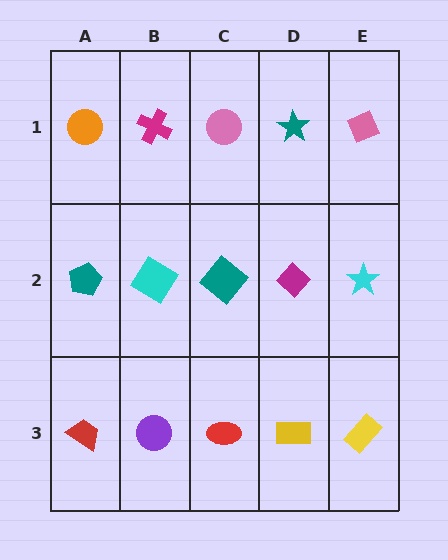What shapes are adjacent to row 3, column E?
A cyan star (row 2, column E), a yellow rectangle (row 3, column D).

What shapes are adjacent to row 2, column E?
A pink diamond (row 1, column E), a yellow rectangle (row 3, column E), a magenta diamond (row 2, column D).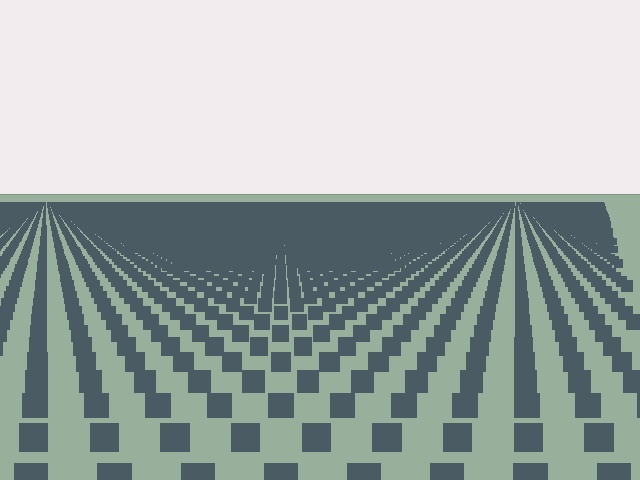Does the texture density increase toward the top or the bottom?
Density increases toward the top.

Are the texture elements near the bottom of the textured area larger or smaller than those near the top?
Larger. Near the bottom, elements are closer to the viewer and appear at a bigger on-screen size.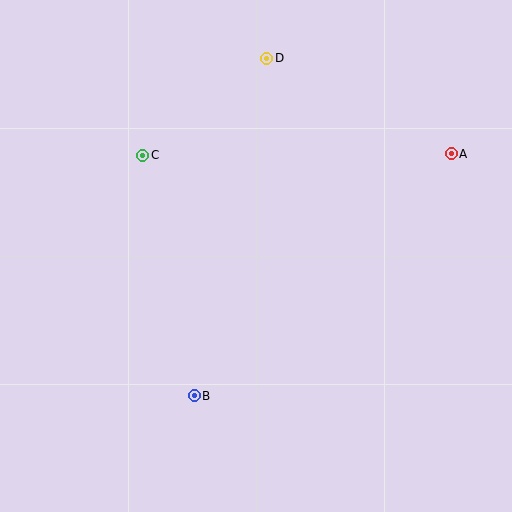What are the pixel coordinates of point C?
Point C is at (143, 155).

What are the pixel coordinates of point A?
Point A is at (451, 154).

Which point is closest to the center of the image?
Point C at (143, 155) is closest to the center.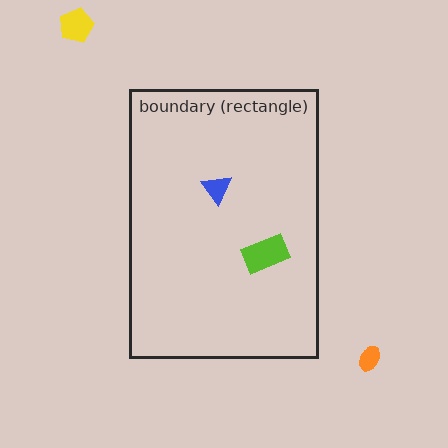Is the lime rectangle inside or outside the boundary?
Inside.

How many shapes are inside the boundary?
2 inside, 2 outside.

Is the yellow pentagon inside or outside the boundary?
Outside.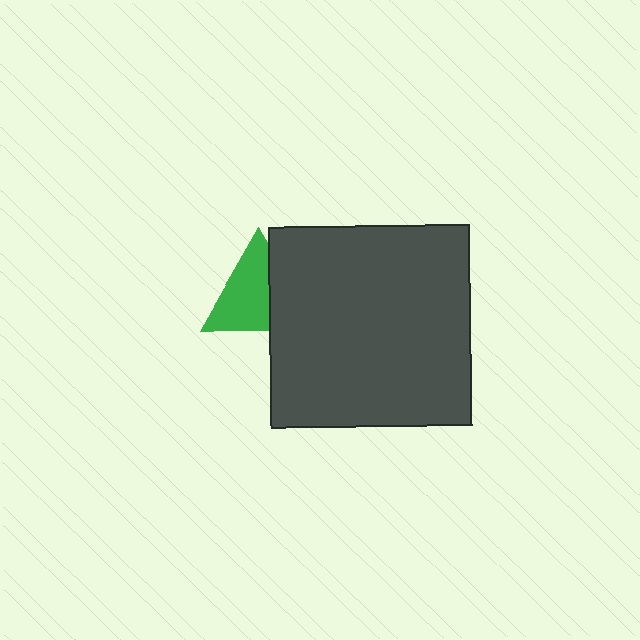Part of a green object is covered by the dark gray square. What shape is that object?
It is a triangle.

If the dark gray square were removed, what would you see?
You would see the complete green triangle.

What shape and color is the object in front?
The object in front is a dark gray square.